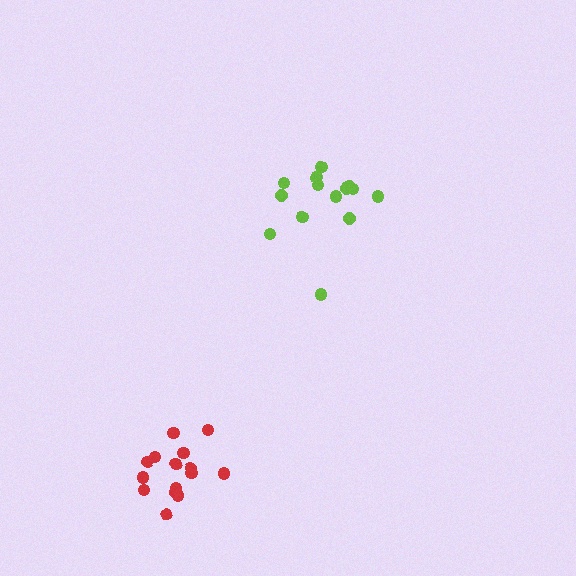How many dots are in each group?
Group 1: 15 dots, Group 2: 15 dots (30 total).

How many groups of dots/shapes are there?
There are 2 groups.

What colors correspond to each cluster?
The clusters are colored: red, lime.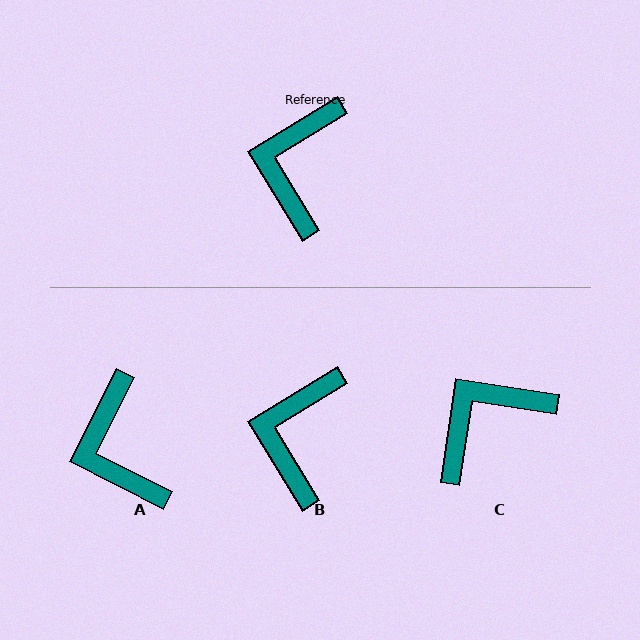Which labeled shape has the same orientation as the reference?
B.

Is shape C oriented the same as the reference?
No, it is off by about 40 degrees.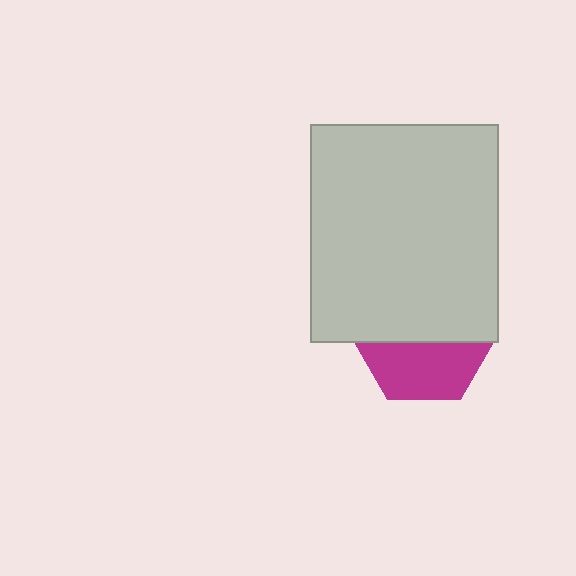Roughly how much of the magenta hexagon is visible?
A small part of it is visible (roughly 42%).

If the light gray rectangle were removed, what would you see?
You would see the complete magenta hexagon.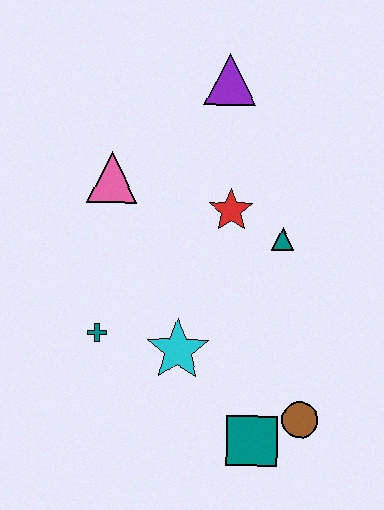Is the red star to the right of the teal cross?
Yes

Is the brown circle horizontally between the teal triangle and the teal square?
No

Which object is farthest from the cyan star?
The purple triangle is farthest from the cyan star.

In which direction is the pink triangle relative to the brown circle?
The pink triangle is above the brown circle.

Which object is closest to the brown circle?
The teal square is closest to the brown circle.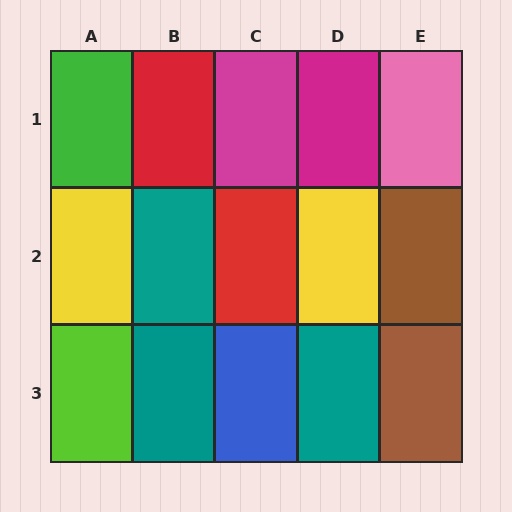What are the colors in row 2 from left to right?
Yellow, teal, red, yellow, brown.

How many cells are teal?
3 cells are teal.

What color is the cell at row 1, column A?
Green.